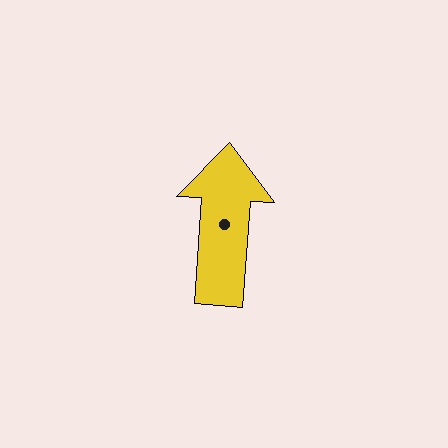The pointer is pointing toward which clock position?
Roughly 12 o'clock.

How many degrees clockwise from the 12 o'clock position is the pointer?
Approximately 4 degrees.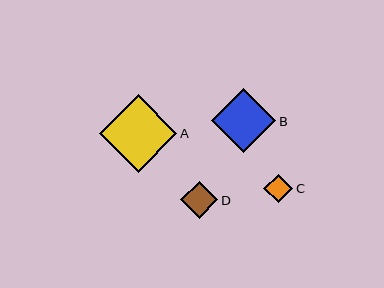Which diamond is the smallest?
Diamond C is the smallest with a size of approximately 29 pixels.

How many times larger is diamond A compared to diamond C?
Diamond A is approximately 2.7 times the size of diamond C.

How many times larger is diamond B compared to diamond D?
Diamond B is approximately 1.7 times the size of diamond D.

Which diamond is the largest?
Diamond A is the largest with a size of approximately 78 pixels.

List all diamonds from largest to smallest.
From largest to smallest: A, B, D, C.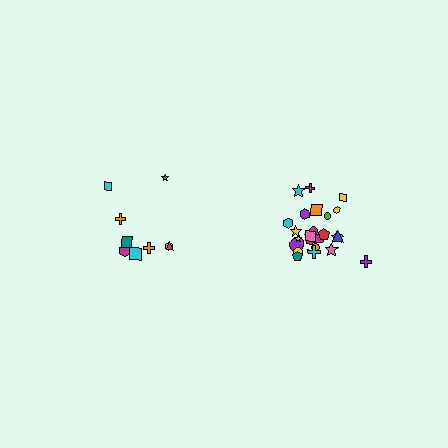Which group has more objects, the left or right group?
The right group.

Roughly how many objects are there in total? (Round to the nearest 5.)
Roughly 35 objects in total.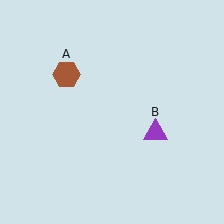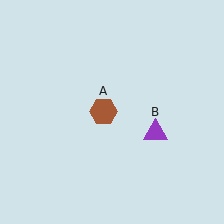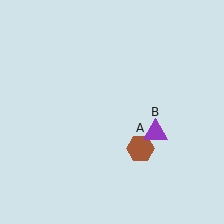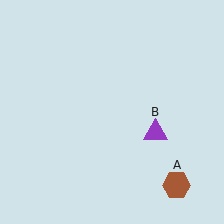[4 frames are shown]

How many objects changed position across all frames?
1 object changed position: brown hexagon (object A).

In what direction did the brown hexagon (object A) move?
The brown hexagon (object A) moved down and to the right.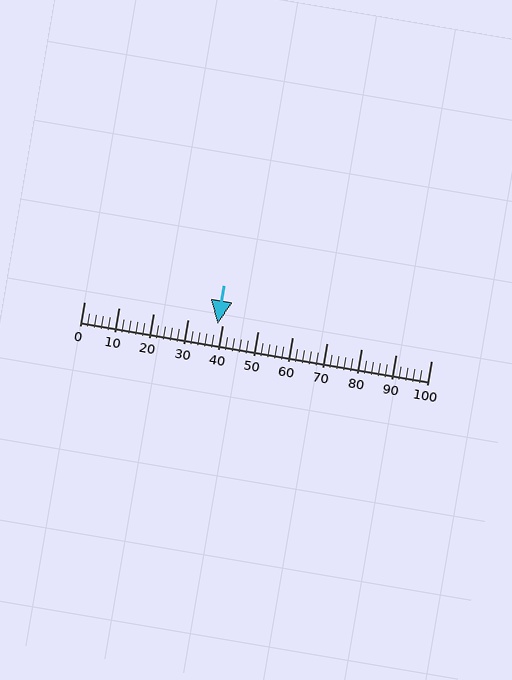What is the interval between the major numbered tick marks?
The major tick marks are spaced 10 units apart.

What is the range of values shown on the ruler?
The ruler shows values from 0 to 100.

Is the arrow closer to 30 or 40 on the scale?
The arrow is closer to 40.